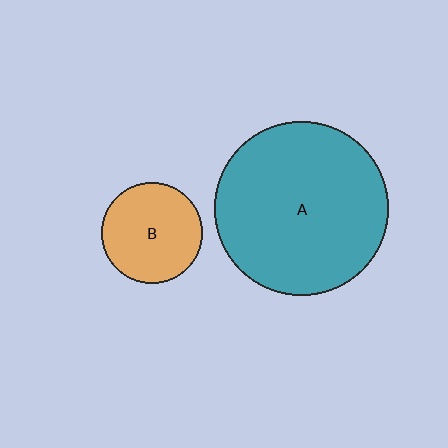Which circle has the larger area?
Circle A (teal).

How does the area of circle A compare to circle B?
Approximately 3.0 times.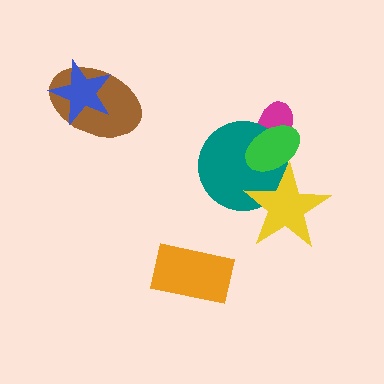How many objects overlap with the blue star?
1 object overlaps with the blue star.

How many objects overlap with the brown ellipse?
1 object overlaps with the brown ellipse.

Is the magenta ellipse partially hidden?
Yes, it is partially covered by another shape.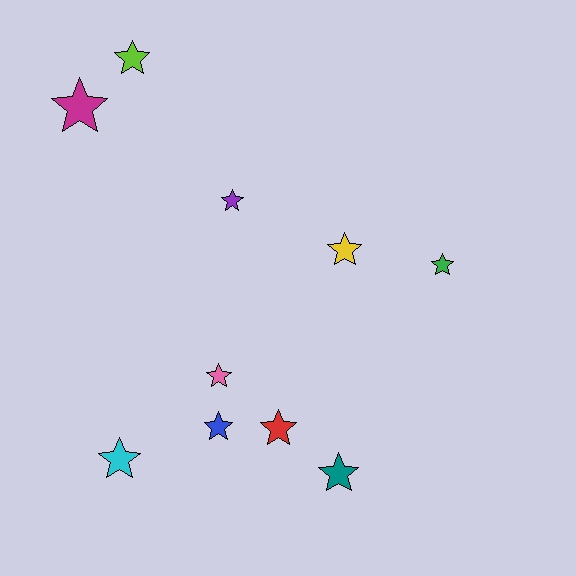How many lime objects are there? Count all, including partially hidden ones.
There is 1 lime object.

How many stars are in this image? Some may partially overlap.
There are 10 stars.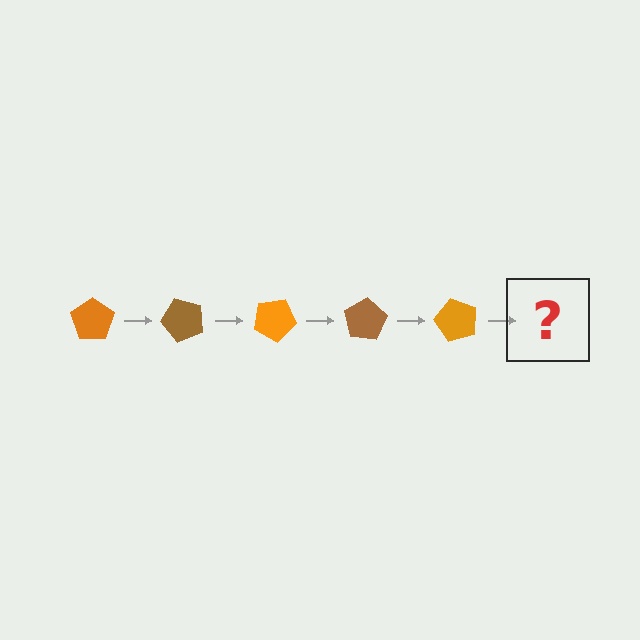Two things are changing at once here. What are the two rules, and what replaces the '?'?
The two rules are that it rotates 50 degrees each step and the color cycles through orange and brown. The '?' should be a brown pentagon, rotated 250 degrees from the start.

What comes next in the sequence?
The next element should be a brown pentagon, rotated 250 degrees from the start.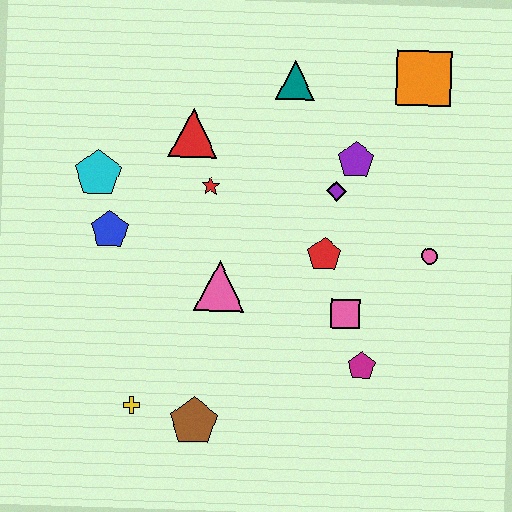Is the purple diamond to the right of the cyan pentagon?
Yes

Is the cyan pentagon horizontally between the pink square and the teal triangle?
No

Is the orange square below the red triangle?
No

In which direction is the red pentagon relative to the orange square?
The red pentagon is below the orange square.